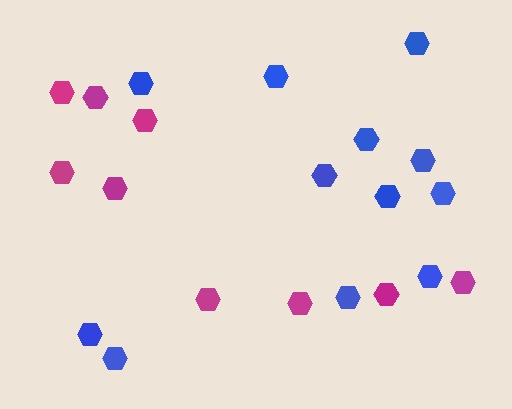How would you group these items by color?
There are 2 groups: one group of magenta hexagons (9) and one group of blue hexagons (12).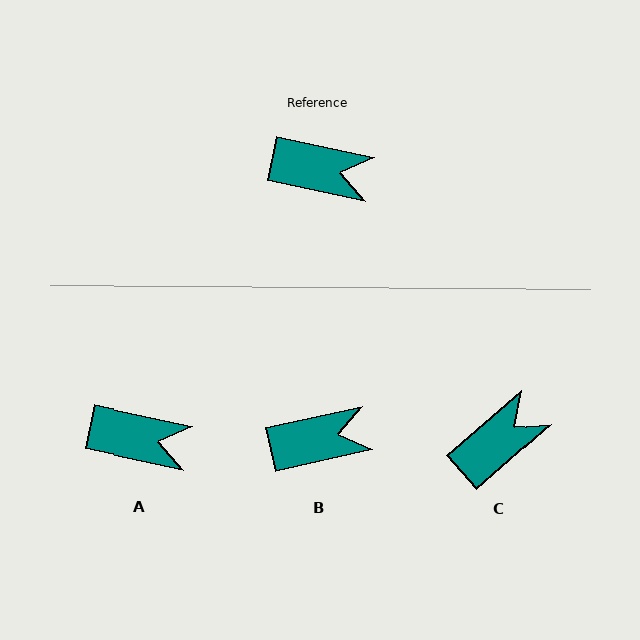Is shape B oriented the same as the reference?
No, it is off by about 25 degrees.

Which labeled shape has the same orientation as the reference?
A.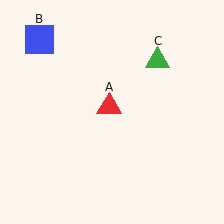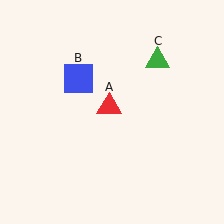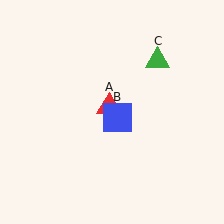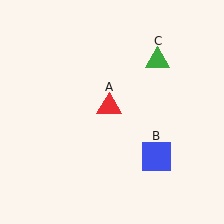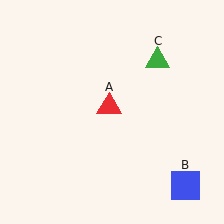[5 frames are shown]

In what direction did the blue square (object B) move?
The blue square (object B) moved down and to the right.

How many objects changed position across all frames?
1 object changed position: blue square (object B).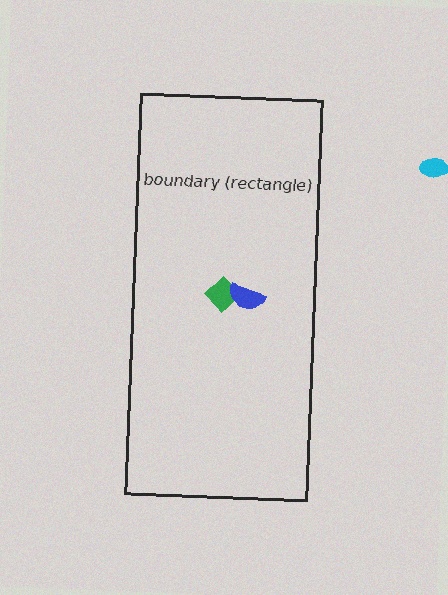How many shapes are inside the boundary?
2 inside, 1 outside.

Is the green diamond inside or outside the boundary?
Inside.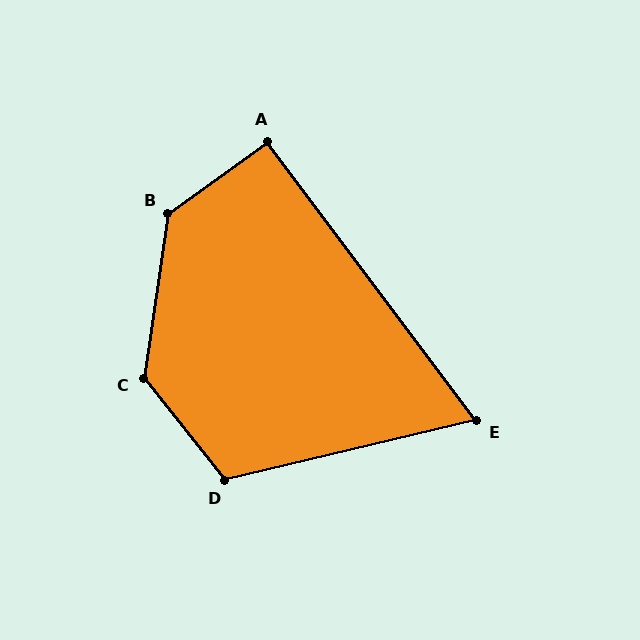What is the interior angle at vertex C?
Approximately 133 degrees (obtuse).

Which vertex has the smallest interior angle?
E, at approximately 66 degrees.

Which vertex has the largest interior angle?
B, at approximately 134 degrees.